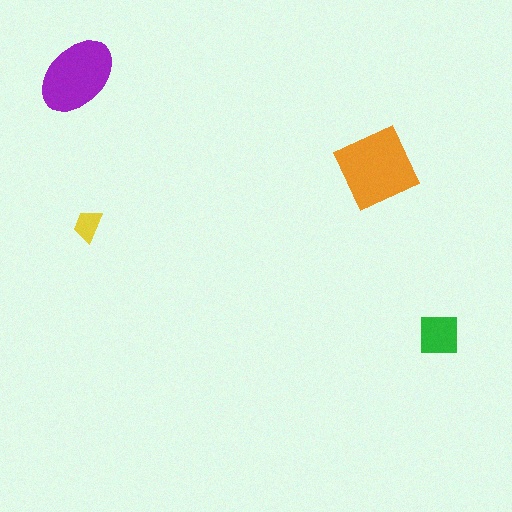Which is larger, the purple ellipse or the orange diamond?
The orange diamond.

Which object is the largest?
The orange diamond.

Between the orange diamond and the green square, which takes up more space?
The orange diamond.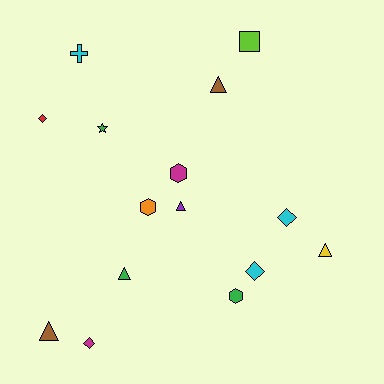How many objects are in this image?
There are 15 objects.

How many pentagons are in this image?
There are no pentagons.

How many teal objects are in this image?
There are no teal objects.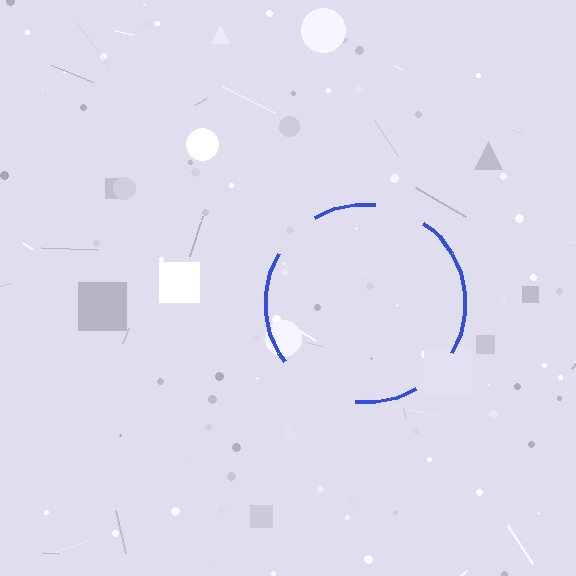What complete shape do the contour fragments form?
The contour fragments form a circle.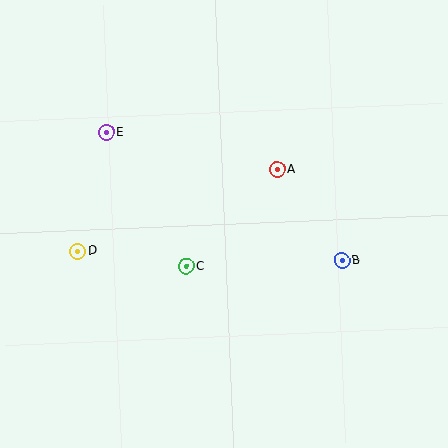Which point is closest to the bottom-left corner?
Point D is closest to the bottom-left corner.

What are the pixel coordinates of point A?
Point A is at (277, 169).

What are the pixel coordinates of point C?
Point C is at (186, 266).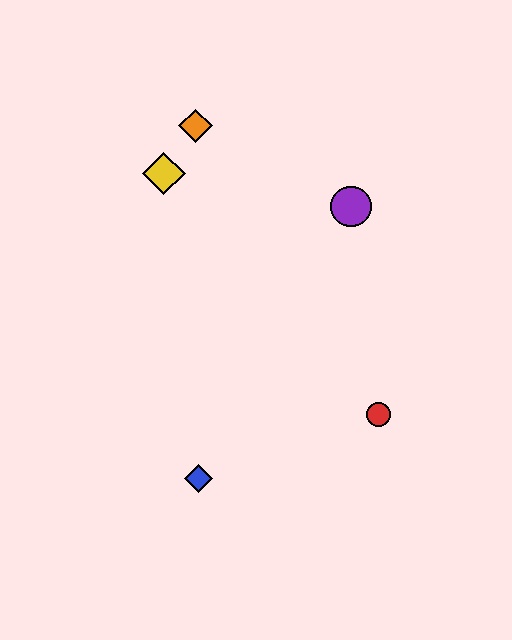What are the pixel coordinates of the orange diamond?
The orange diamond is at (195, 126).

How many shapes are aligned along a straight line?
3 shapes (the blue diamond, the green diamond, the purple circle) are aligned along a straight line.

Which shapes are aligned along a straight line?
The blue diamond, the green diamond, the purple circle are aligned along a straight line.